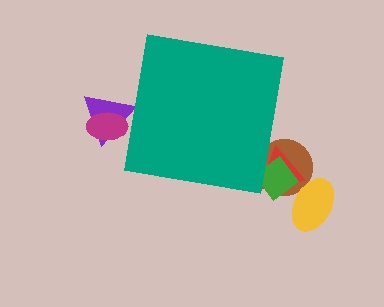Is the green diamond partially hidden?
Yes, the green diamond is partially hidden behind the teal square.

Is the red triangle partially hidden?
Yes, the red triangle is partially hidden behind the teal square.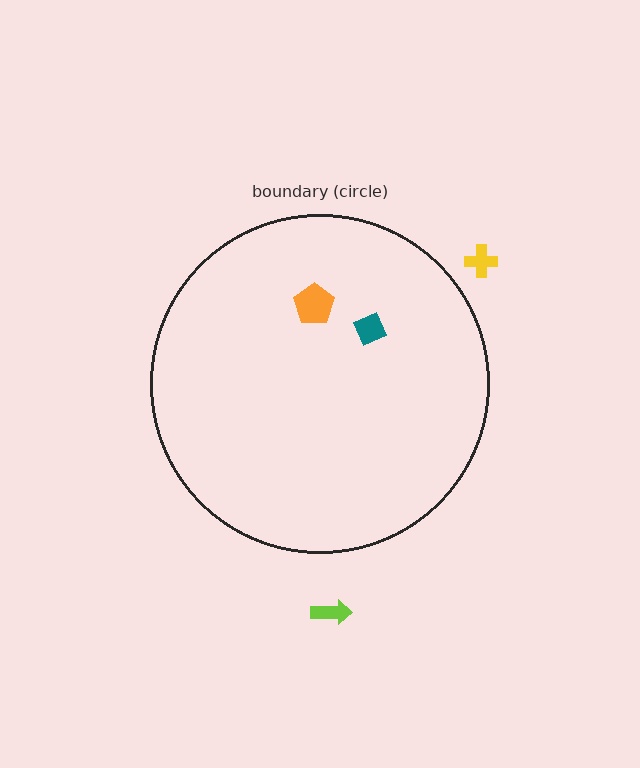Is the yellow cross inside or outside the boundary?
Outside.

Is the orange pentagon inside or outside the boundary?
Inside.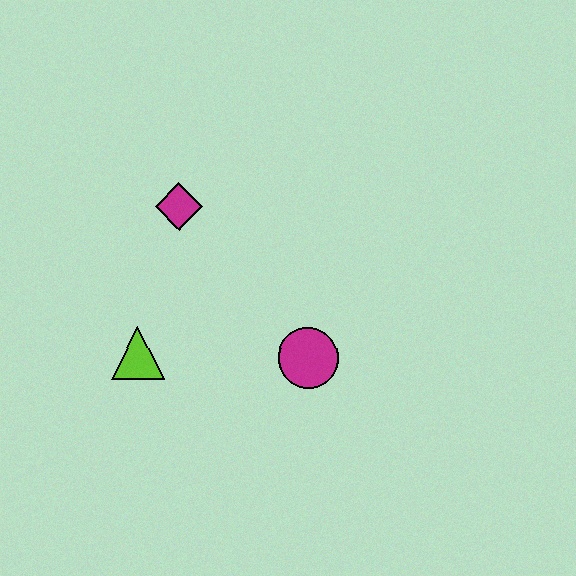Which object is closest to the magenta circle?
The lime triangle is closest to the magenta circle.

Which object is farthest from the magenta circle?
The magenta diamond is farthest from the magenta circle.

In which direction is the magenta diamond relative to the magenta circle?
The magenta diamond is above the magenta circle.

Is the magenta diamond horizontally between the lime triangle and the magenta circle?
Yes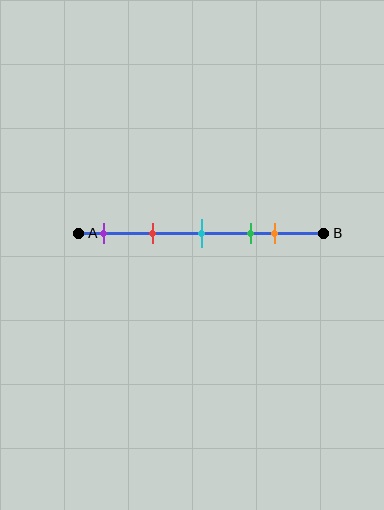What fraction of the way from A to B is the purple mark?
The purple mark is approximately 10% (0.1) of the way from A to B.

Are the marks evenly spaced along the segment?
No, the marks are not evenly spaced.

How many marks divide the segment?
There are 5 marks dividing the segment.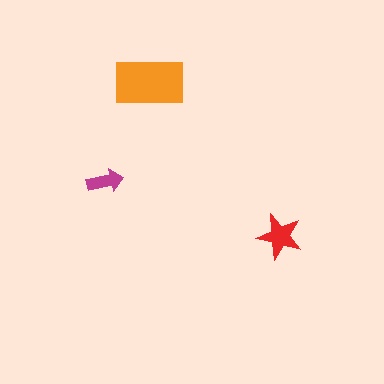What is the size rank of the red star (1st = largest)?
2nd.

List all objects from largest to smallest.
The orange rectangle, the red star, the magenta arrow.